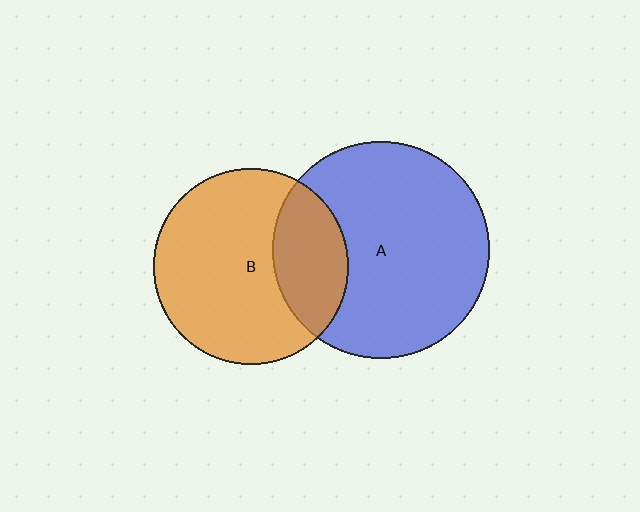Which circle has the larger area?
Circle A (blue).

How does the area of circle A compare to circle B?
Approximately 1.2 times.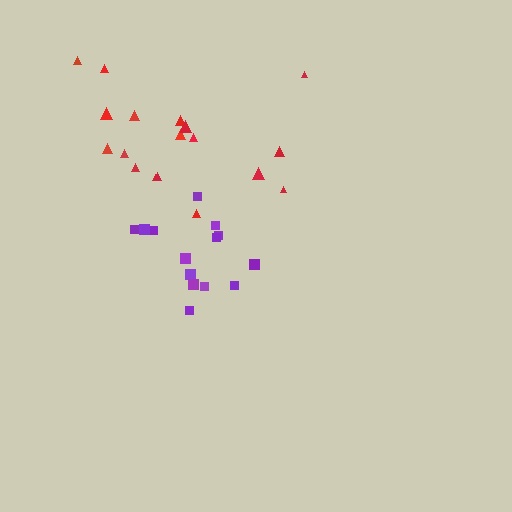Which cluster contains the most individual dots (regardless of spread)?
Red (18).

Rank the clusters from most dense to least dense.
purple, red.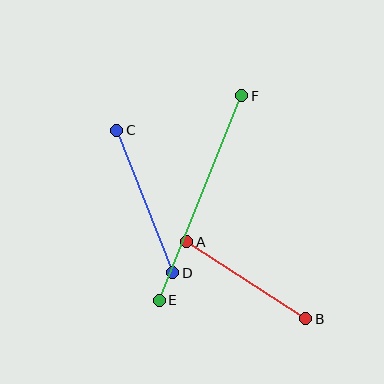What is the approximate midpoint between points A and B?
The midpoint is at approximately (246, 280) pixels.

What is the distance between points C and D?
The distance is approximately 154 pixels.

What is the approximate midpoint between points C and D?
The midpoint is at approximately (145, 202) pixels.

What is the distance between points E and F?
The distance is approximately 220 pixels.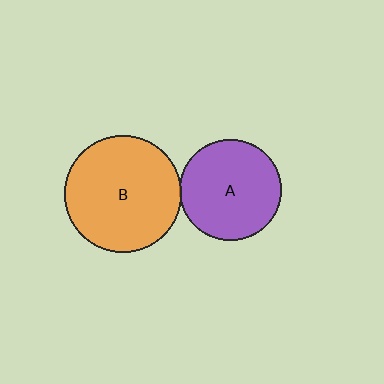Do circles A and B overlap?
Yes.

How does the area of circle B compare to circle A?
Approximately 1.3 times.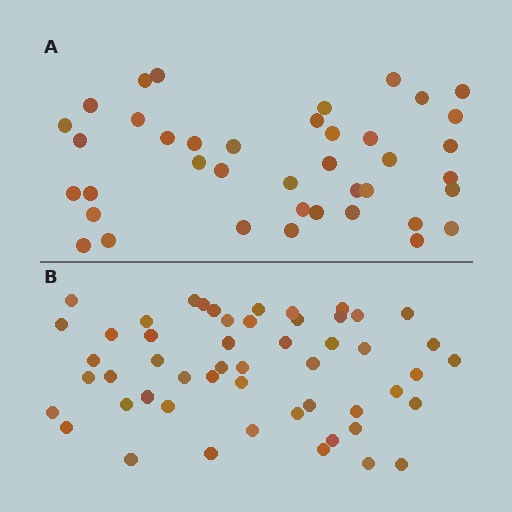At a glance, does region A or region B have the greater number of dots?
Region B (the bottom region) has more dots.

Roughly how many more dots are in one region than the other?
Region B has roughly 12 or so more dots than region A.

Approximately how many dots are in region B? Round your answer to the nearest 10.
About 50 dots. (The exact count is 52, which rounds to 50.)